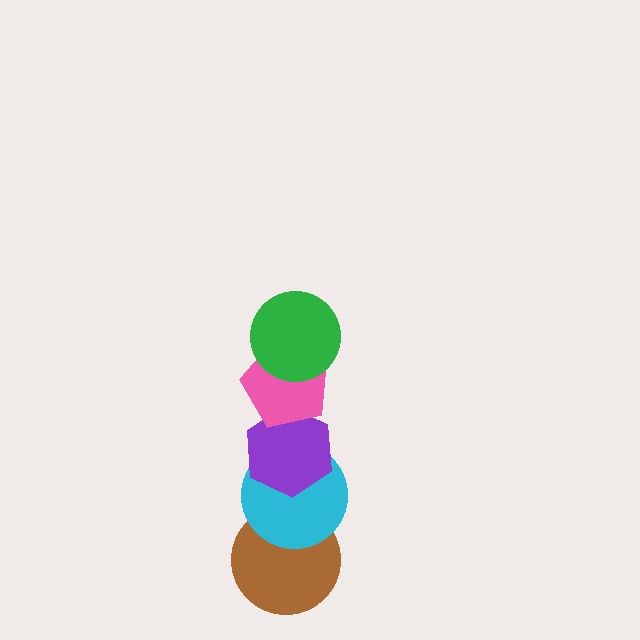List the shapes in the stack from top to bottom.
From top to bottom: the green circle, the pink pentagon, the purple hexagon, the cyan circle, the brown circle.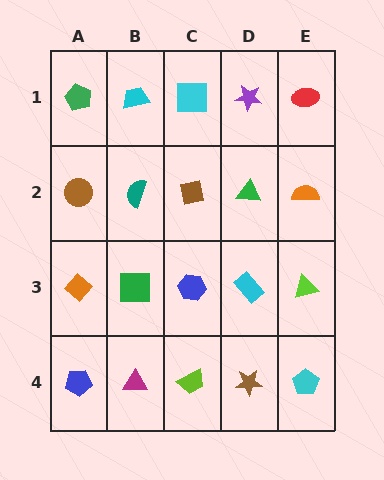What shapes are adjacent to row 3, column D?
A green triangle (row 2, column D), a brown star (row 4, column D), a blue hexagon (row 3, column C), a lime triangle (row 3, column E).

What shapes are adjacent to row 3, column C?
A brown square (row 2, column C), a lime trapezoid (row 4, column C), a green square (row 3, column B), a cyan rectangle (row 3, column D).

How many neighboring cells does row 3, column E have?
3.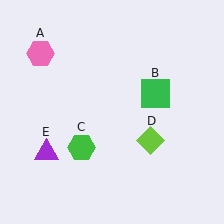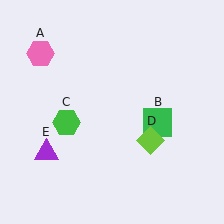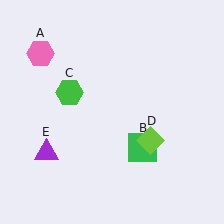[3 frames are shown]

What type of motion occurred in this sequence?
The green square (object B), green hexagon (object C) rotated clockwise around the center of the scene.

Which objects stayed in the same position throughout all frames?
Pink hexagon (object A) and lime diamond (object D) and purple triangle (object E) remained stationary.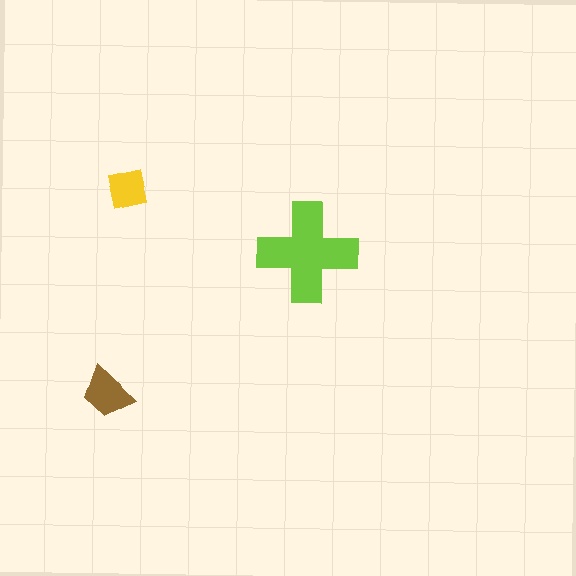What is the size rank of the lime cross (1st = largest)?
1st.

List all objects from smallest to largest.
The yellow square, the brown trapezoid, the lime cross.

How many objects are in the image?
There are 3 objects in the image.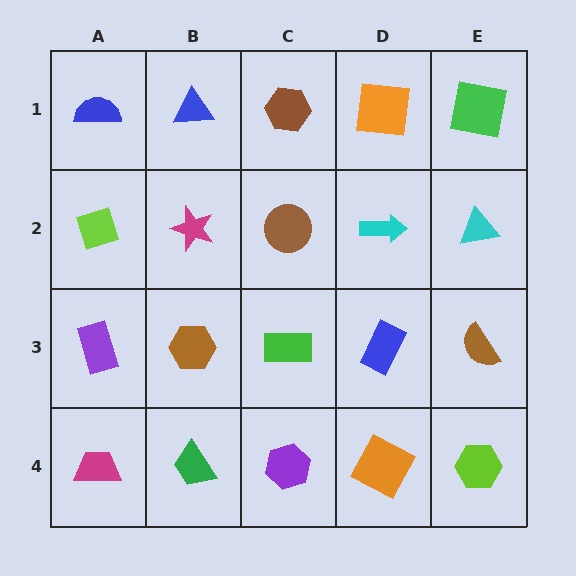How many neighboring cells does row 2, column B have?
4.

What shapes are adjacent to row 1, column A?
A lime diamond (row 2, column A), a blue triangle (row 1, column B).